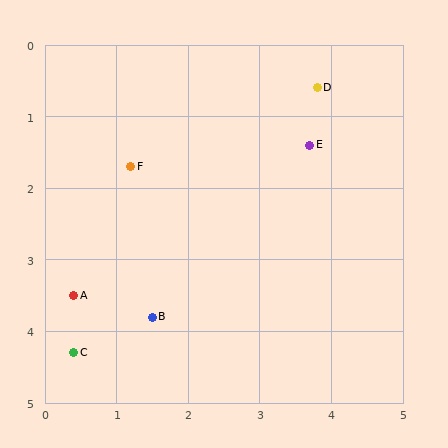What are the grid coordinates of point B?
Point B is at approximately (1.5, 3.8).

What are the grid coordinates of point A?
Point A is at approximately (0.4, 3.5).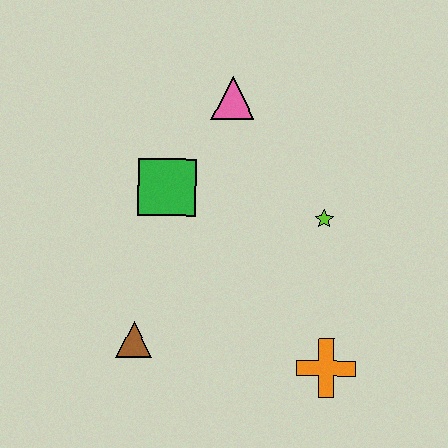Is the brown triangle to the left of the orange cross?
Yes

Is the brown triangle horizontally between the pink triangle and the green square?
No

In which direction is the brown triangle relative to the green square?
The brown triangle is below the green square.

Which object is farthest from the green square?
The orange cross is farthest from the green square.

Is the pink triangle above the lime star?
Yes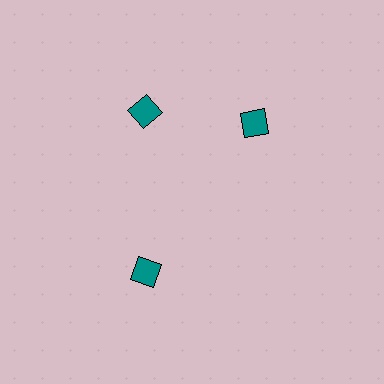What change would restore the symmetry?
The symmetry would be restored by rotating it back into even spacing with its neighbors so that all 3 diamonds sit at equal angles and equal distance from the center.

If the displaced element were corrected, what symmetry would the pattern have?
It would have 3-fold rotational symmetry — the pattern would map onto itself every 120 degrees.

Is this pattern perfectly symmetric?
No. The 3 teal diamonds are arranged in a ring, but one element near the 3 o'clock position is rotated out of alignment along the ring, breaking the 3-fold rotational symmetry.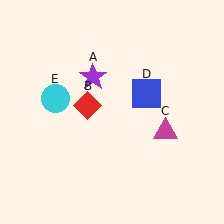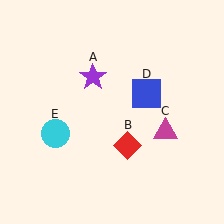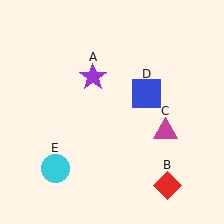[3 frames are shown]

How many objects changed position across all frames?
2 objects changed position: red diamond (object B), cyan circle (object E).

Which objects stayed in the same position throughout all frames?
Purple star (object A) and magenta triangle (object C) and blue square (object D) remained stationary.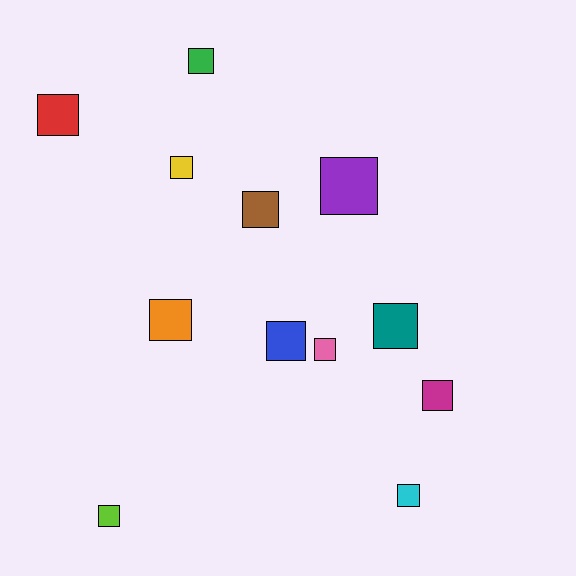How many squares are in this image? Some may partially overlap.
There are 12 squares.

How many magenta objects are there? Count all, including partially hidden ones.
There is 1 magenta object.